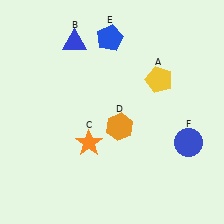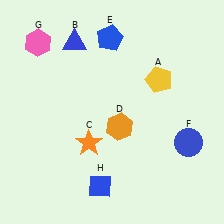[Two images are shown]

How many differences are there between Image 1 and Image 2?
There are 2 differences between the two images.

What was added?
A pink hexagon (G), a blue diamond (H) were added in Image 2.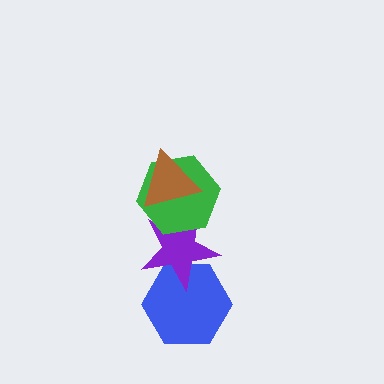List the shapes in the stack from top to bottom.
From top to bottom: the brown triangle, the green hexagon, the purple star, the blue hexagon.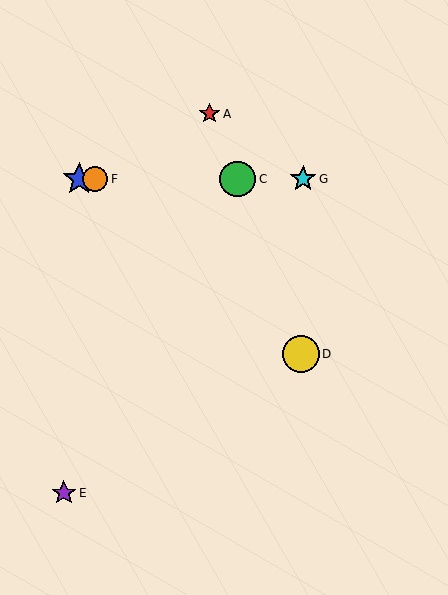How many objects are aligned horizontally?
4 objects (B, C, F, G) are aligned horizontally.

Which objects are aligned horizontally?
Objects B, C, F, G are aligned horizontally.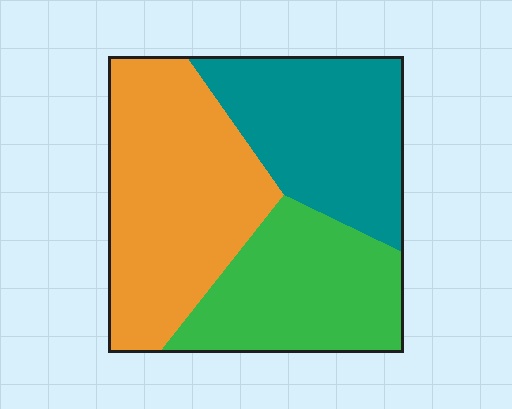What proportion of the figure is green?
Green covers 29% of the figure.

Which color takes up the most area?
Orange, at roughly 40%.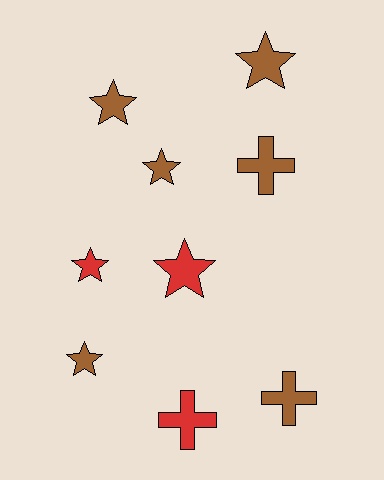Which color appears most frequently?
Brown, with 6 objects.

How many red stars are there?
There are 2 red stars.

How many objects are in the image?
There are 9 objects.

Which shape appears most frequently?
Star, with 6 objects.